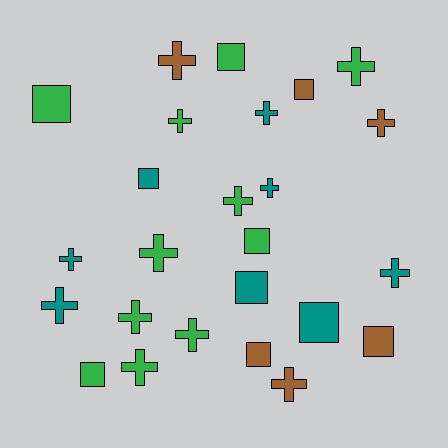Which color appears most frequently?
Green, with 11 objects.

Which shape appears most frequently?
Cross, with 15 objects.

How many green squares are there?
There are 4 green squares.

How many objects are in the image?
There are 25 objects.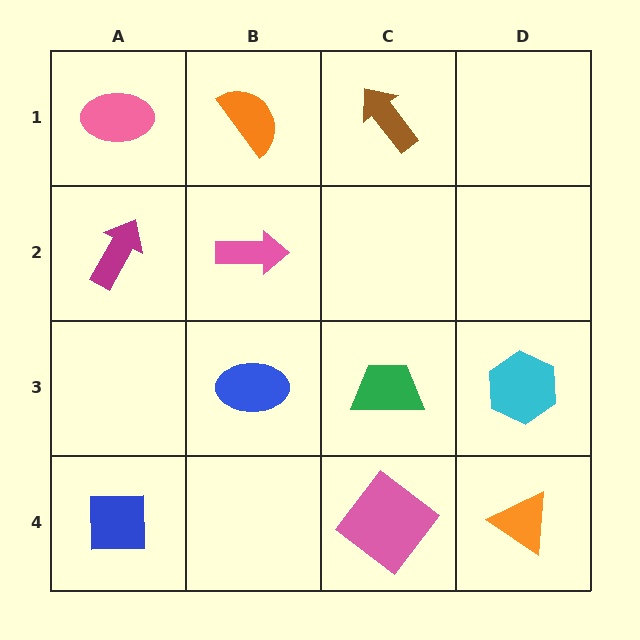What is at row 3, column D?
A cyan hexagon.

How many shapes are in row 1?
3 shapes.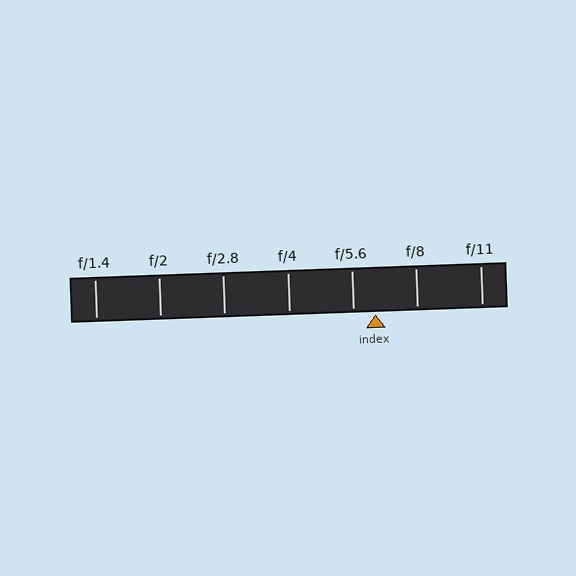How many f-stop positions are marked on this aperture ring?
There are 7 f-stop positions marked.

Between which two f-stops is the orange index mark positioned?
The index mark is between f/5.6 and f/8.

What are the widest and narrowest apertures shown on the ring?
The widest aperture shown is f/1.4 and the narrowest is f/11.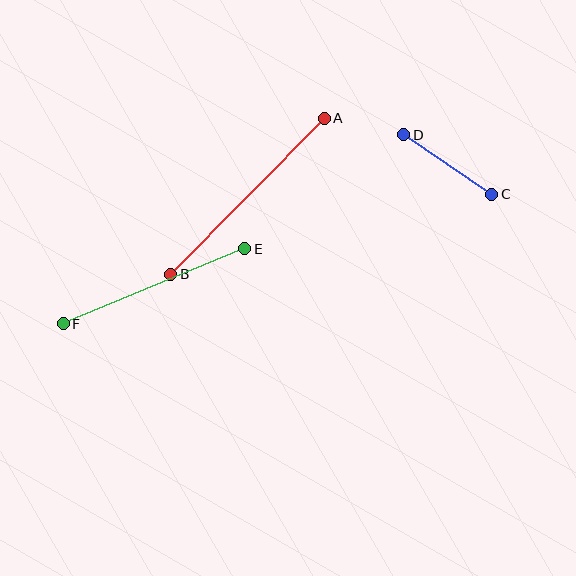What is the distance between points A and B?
The distance is approximately 219 pixels.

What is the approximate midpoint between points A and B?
The midpoint is at approximately (248, 196) pixels.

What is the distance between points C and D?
The distance is approximately 106 pixels.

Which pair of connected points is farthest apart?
Points A and B are farthest apart.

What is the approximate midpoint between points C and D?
The midpoint is at approximately (448, 164) pixels.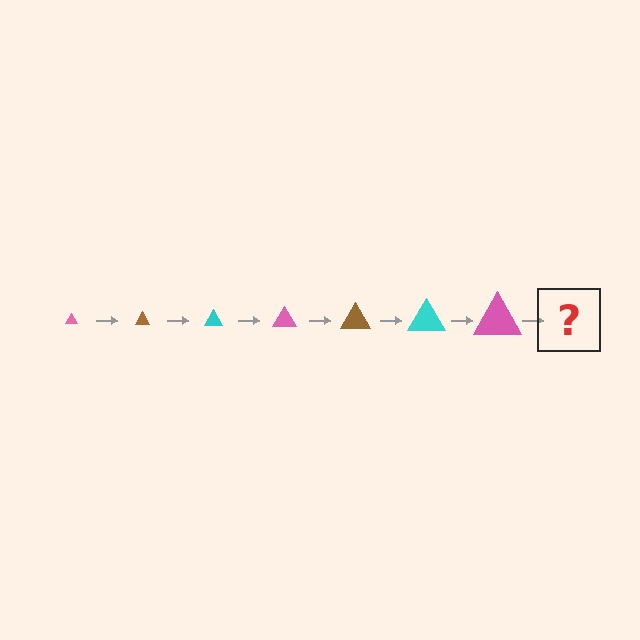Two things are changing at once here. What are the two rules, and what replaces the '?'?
The two rules are that the triangle grows larger each step and the color cycles through pink, brown, and cyan. The '?' should be a brown triangle, larger than the previous one.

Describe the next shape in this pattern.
It should be a brown triangle, larger than the previous one.